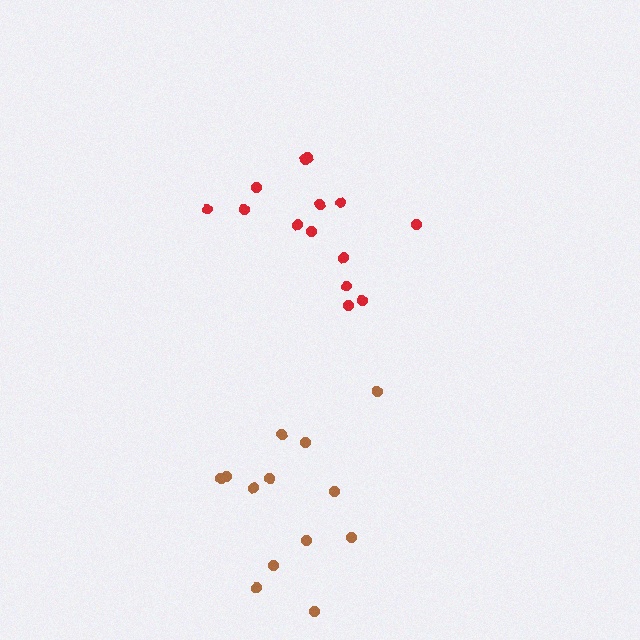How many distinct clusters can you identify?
There are 2 distinct clusters.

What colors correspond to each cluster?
The clusters are colored: red, brown.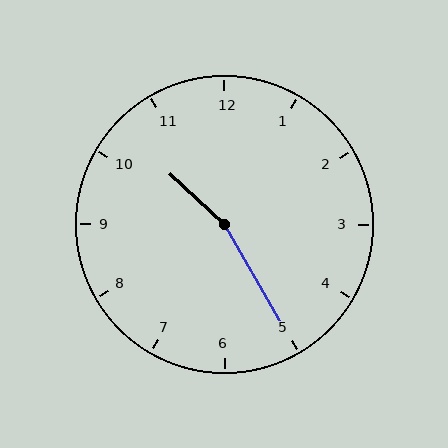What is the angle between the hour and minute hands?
Approximately 162 degrees.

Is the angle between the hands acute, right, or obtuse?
It is obtuse.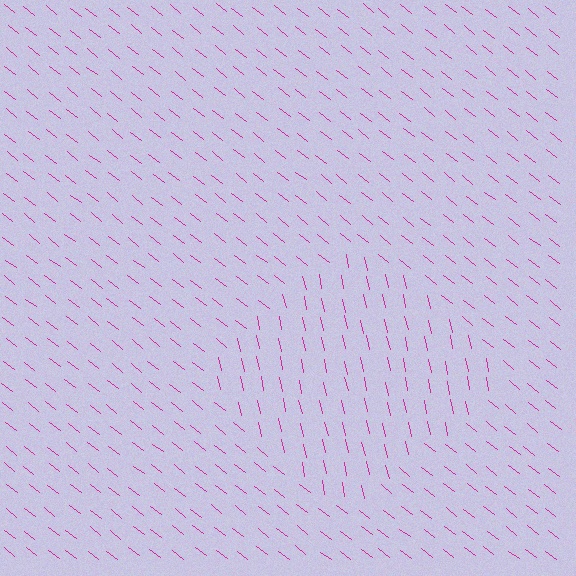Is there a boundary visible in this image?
Yes, there is a texture boundary formed by a change in line orientation.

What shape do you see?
I see a diamond.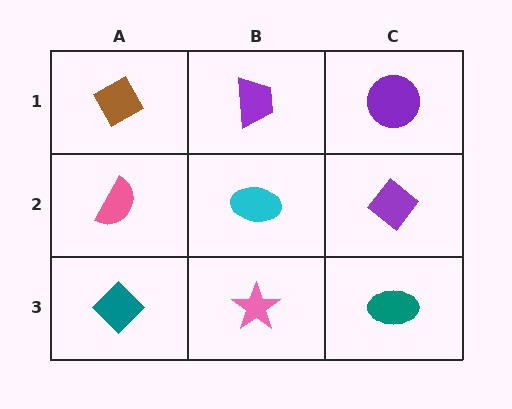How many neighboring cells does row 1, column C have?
2.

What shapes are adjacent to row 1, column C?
A purple diamond (row 2, column C), a purple trapezoid (row 1, column B).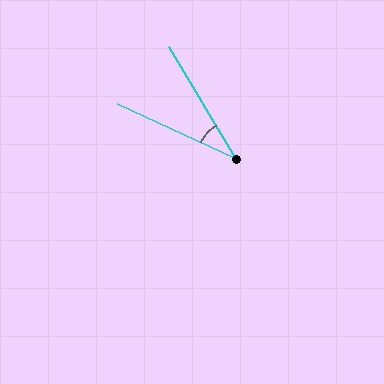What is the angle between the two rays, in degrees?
Approximately 35 degrees.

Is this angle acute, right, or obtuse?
It is acute.